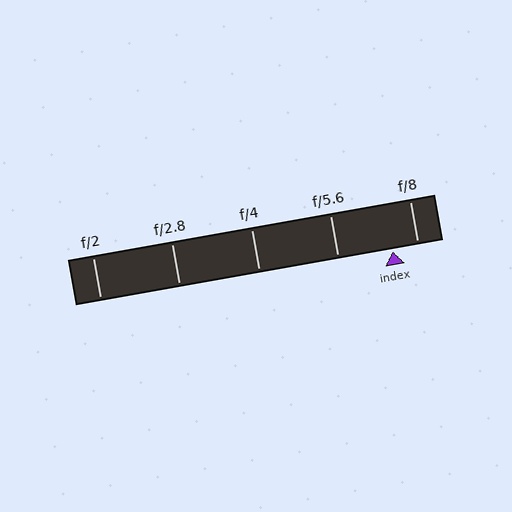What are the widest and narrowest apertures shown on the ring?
The widest aperture shown is f/2 and the narrowest is f/8.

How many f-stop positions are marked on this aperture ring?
There are 5 f-stop positions marked.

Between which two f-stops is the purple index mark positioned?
The index mark is between f/5.6 and f/8.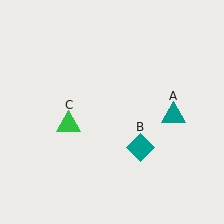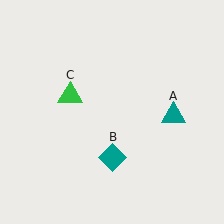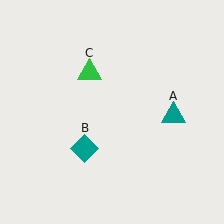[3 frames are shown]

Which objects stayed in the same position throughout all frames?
Teal triangle (object A) remained stationary.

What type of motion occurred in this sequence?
The teal diamond (object B), green triangle (object C) rotated clockwise around the center of the scene.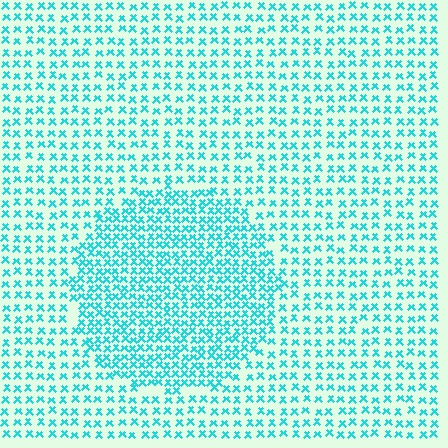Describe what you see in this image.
The image contains small cyan elements arranged at two different densities. A circle-shaped region is visible where the elements are more densely packed than the surrounding area.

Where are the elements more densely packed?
The elements are more densely packed inside the circle boundary.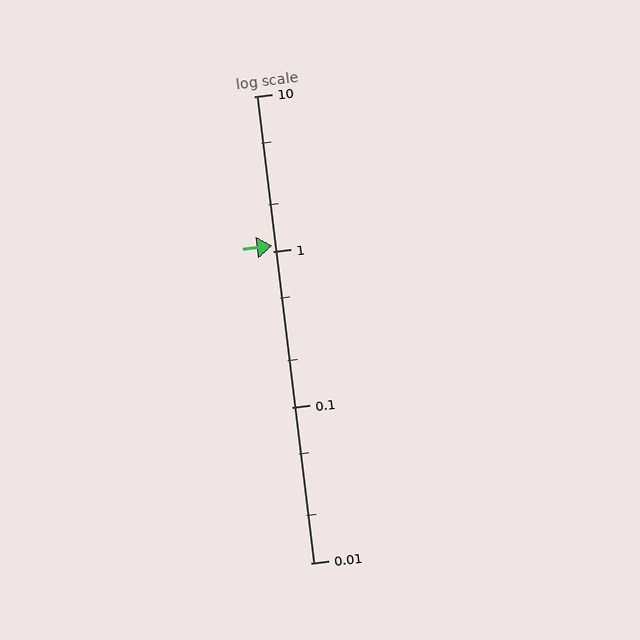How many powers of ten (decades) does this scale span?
The scale spans 3 decades, from 0.01 to 10.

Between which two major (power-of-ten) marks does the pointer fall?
The pointer is between 1 and 10.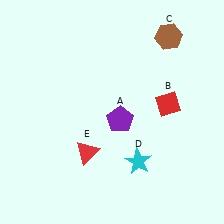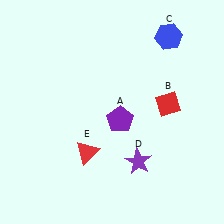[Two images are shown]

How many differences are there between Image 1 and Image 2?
There are 2 differences between the two images.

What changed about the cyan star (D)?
In Image 1, D is cyan. In Image 2, it changed to purple.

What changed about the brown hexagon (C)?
In Image 1, C is brown. In Image 2, it changed to blue.